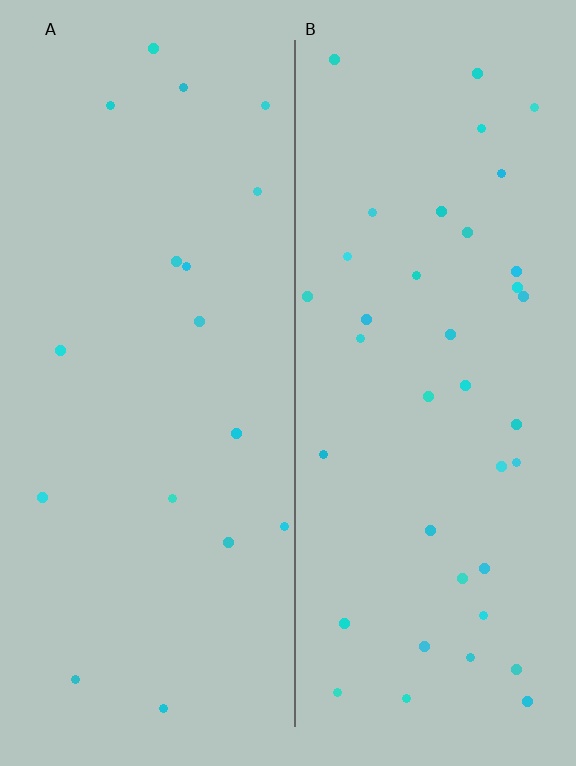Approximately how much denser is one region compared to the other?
Approximately 2.2× — region B over region A.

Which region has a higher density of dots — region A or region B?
B (the right).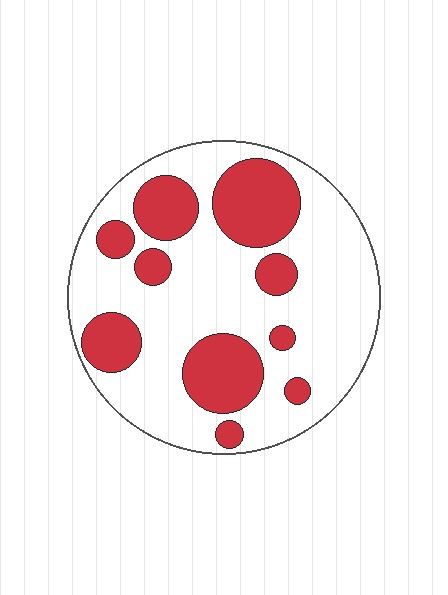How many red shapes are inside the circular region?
10.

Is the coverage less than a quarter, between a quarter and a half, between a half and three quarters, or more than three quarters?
Between a quarter and a half.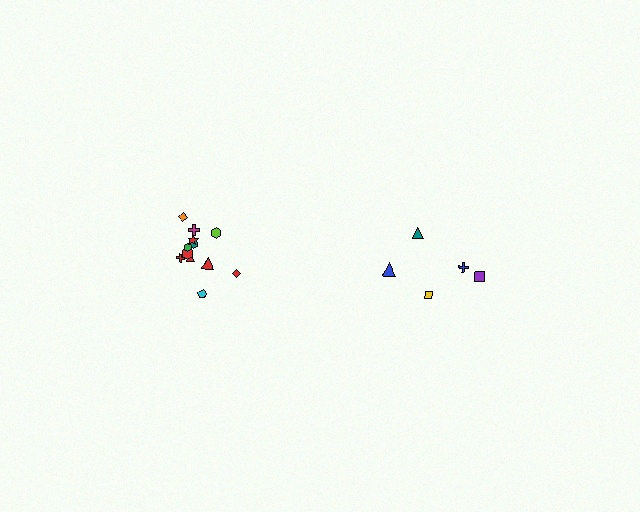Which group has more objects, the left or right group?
The left group.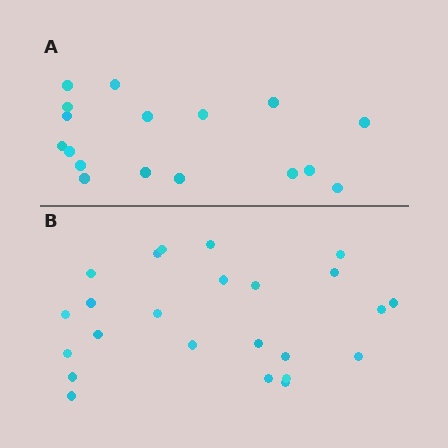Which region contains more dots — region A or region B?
Region B (the bottom region) has more dots.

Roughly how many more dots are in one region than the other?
Region B has roughly 8 or so more dots than region A.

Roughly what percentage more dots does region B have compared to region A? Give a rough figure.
About 40% more.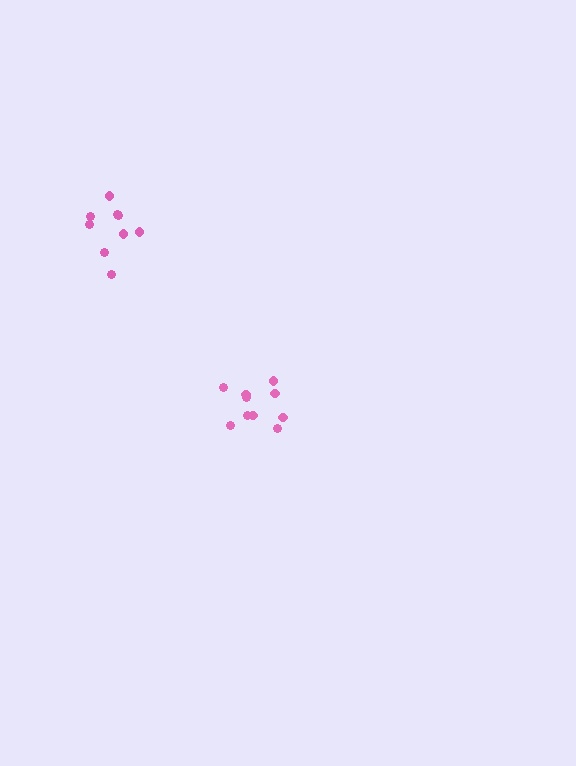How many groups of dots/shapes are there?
There are 2 groups.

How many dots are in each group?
Group 1: 10 dots, Group 2: 9 dots (19 total).